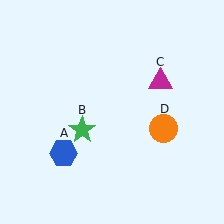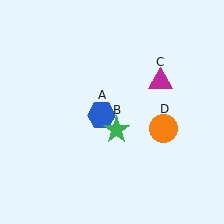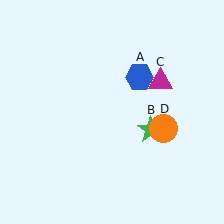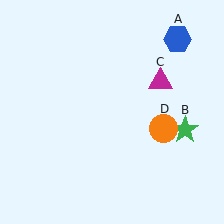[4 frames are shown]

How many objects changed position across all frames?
2 objects changed position: blue hexagon (object A), green star (object B).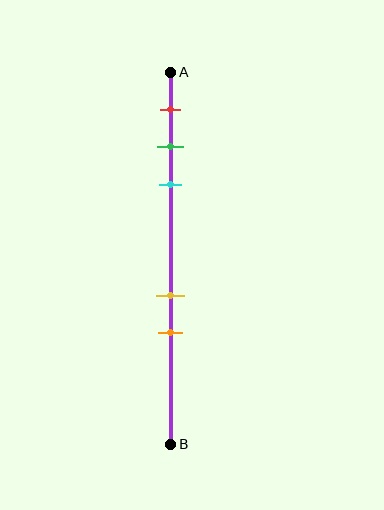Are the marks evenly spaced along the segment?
No, the marks are not evenly spaced.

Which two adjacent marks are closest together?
The green and cyan marks are the closest adjacent pair.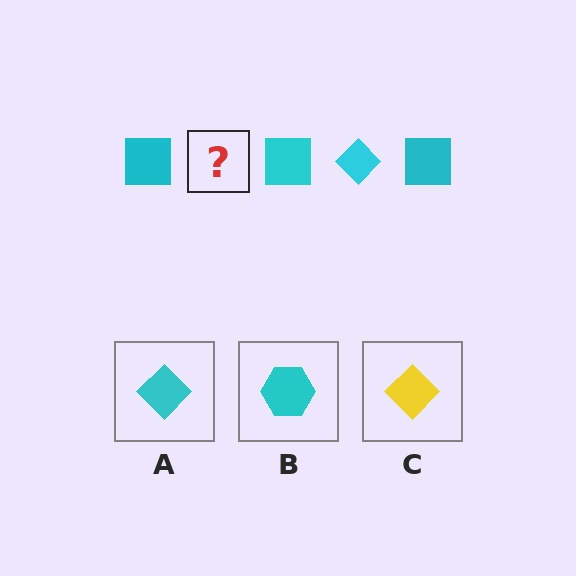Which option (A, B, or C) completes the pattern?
A.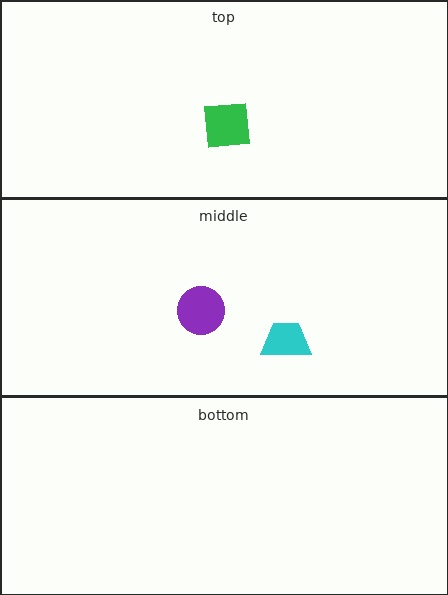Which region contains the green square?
The top region.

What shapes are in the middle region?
The cyan trapezoid, the purple circle.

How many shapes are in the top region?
1.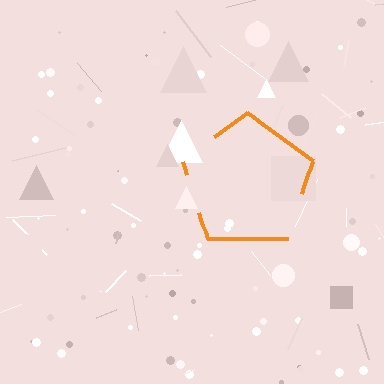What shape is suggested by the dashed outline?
The dashed outline suggests a pentagon.